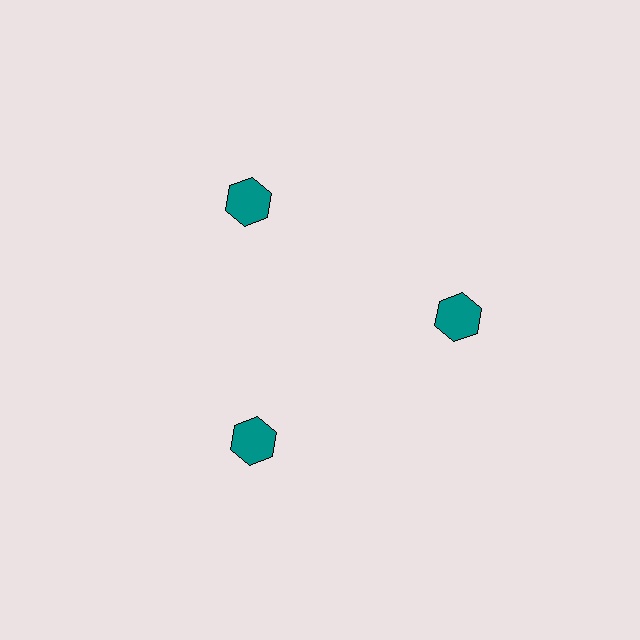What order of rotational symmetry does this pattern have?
This pattern has 3-fold rotational symmetry.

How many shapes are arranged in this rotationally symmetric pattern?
There are 3 shapes, arranged in 3 groups of 1.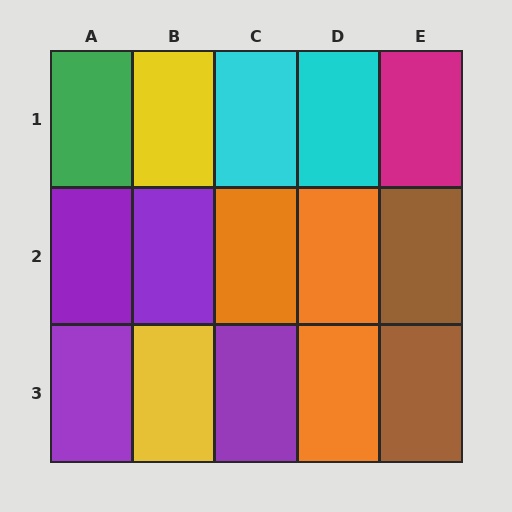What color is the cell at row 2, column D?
Orange.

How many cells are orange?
3 cells are orange.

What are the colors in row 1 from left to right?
Green, yellow, cyan, cyan, magenta.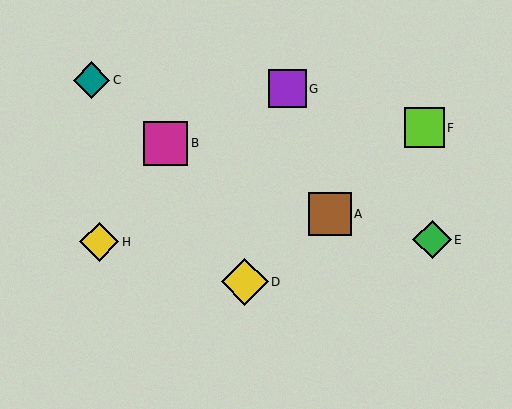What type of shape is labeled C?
Shape C is a teal diamond.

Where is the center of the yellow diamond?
The center of the yellow diamond is at (245, 282).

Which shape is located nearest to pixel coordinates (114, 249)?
The yellow diamond (labeled H) at (99, 242) is nearest to that location.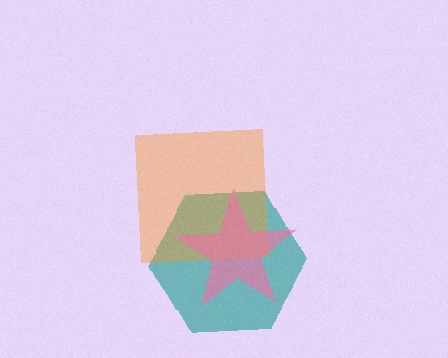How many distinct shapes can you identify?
There are 3 distinct shapes: a teal hexagon, an orange square, a pink star.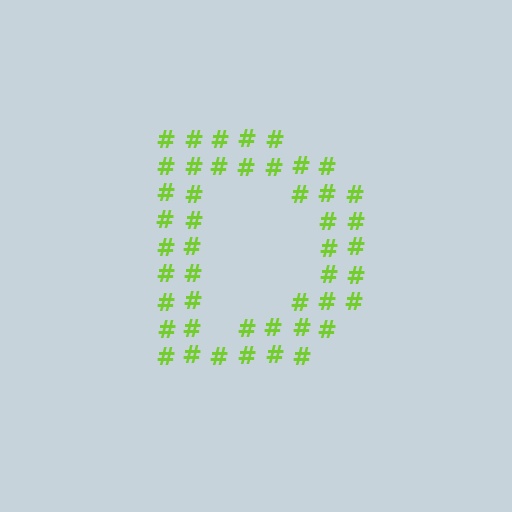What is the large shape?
The large shape is the letter D.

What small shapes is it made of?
It is made of small hash symbols.